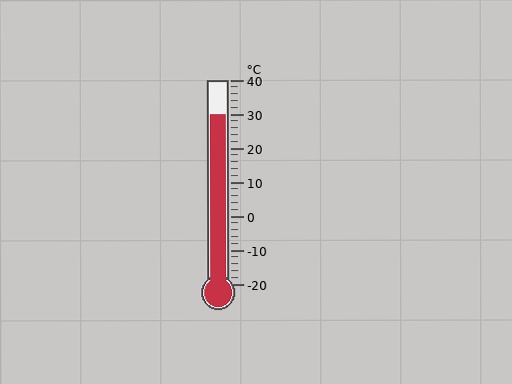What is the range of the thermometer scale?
The thermometer scale ranges from -20°C to 40°C.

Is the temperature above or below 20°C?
The temperature is above 20°C.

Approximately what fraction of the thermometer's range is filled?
The thermometer is filled to approximately 85% of its range.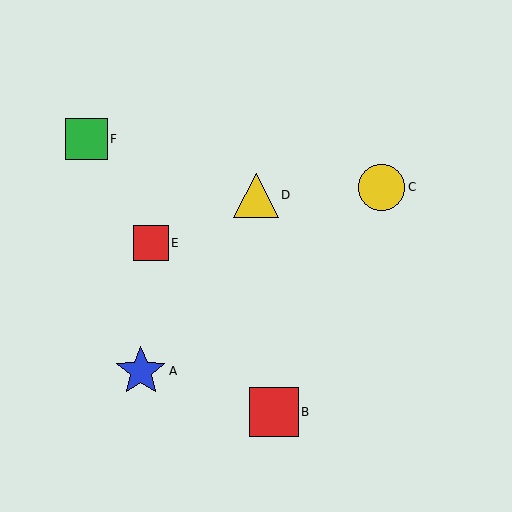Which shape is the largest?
The blue star (labeled A) is the largest.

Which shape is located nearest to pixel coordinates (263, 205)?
The yellow triangle (labeled D) at (256, 195) is nearest to that location.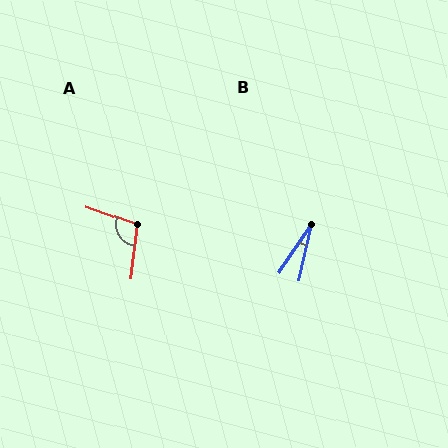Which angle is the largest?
A, at approximately 103 degrees.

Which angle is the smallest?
B, at approximately 21 degrees.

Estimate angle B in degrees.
Approximately 21 degrees.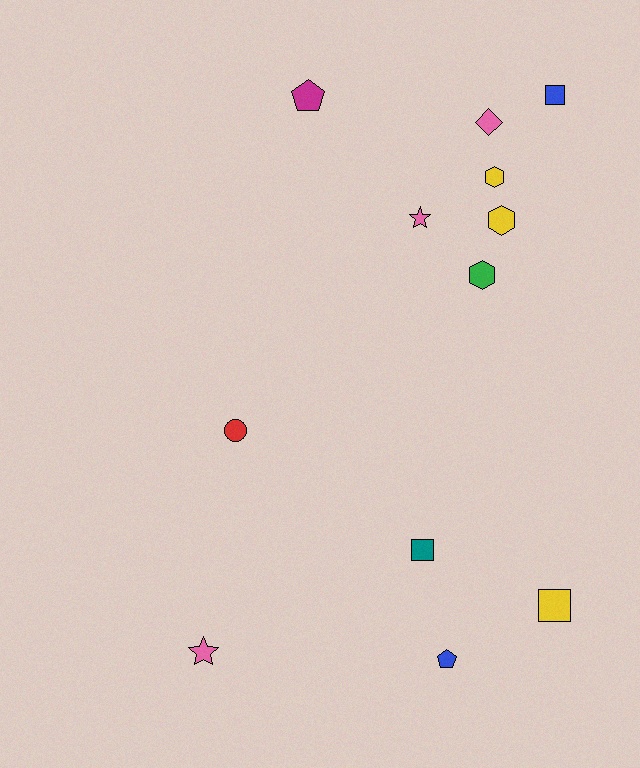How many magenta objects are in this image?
There is 1 magenta object.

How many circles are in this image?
There is 1 circle.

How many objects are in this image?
There are 12 objects.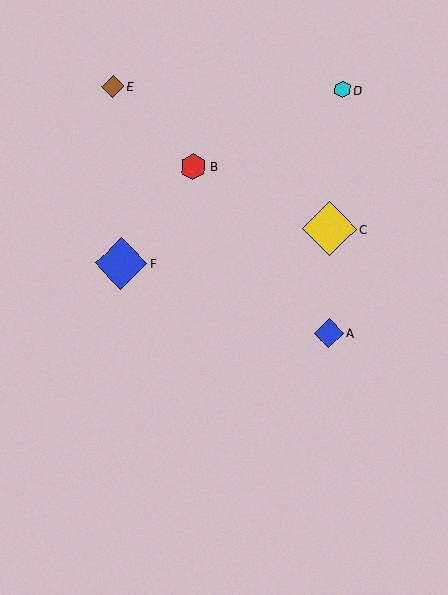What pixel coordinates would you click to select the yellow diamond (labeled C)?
Click at (329, 229) to select the yellow diamond C.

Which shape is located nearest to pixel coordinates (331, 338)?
The blue diamond (labeled A) at (329, 333) is nearest to that location.